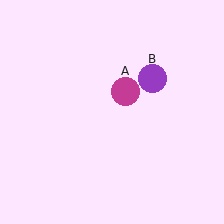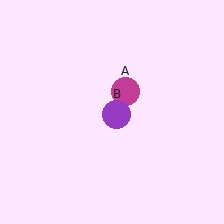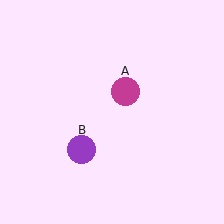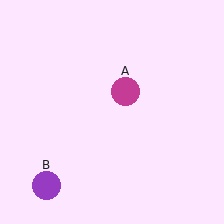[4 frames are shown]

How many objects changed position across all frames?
1 object changed position: purple circle (object B).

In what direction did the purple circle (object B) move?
The purple circle (object B) moved down and to the left.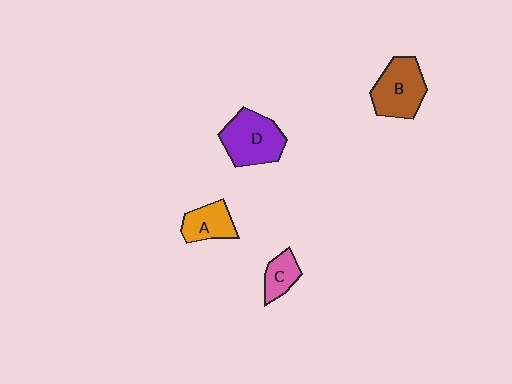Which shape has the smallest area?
Shape C (pink).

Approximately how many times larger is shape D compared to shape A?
Approximately 1.7 times.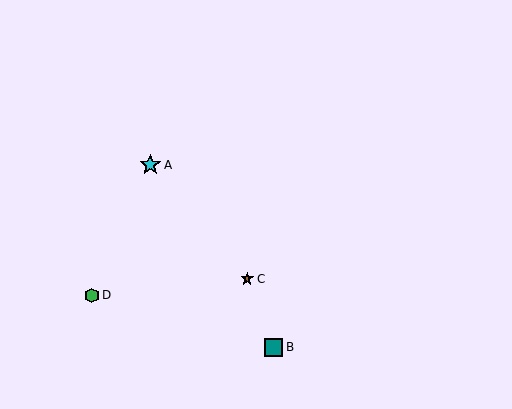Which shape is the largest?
The cyan star (labeled A) is the largest.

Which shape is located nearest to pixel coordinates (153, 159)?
The cyan star (labeled A) at (150, 165) is nearest to that location.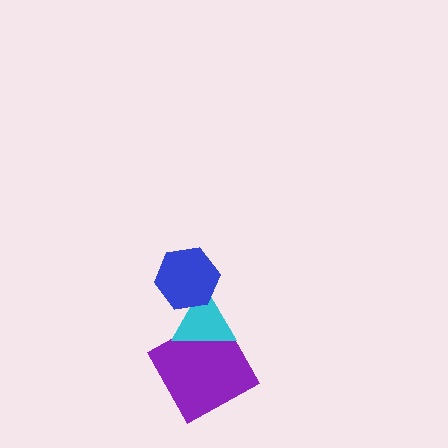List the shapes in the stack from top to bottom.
From top to bottom: the blue hexagon, the cyan triangle, the purple square.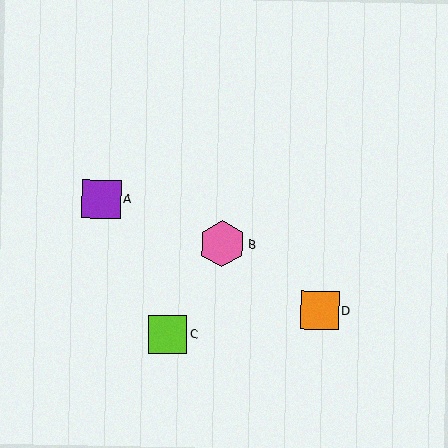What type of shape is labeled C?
Shape C is a lime square.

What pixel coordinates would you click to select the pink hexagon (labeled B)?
Click at (222, 244) to select the pink hexagon B.